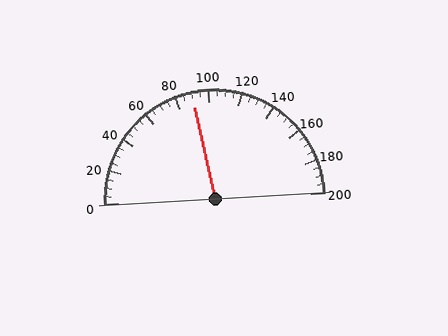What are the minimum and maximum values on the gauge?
The gauge ranges from 0 to 200.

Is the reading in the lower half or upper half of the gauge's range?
The reading is in the lower half of the range (0 to 200).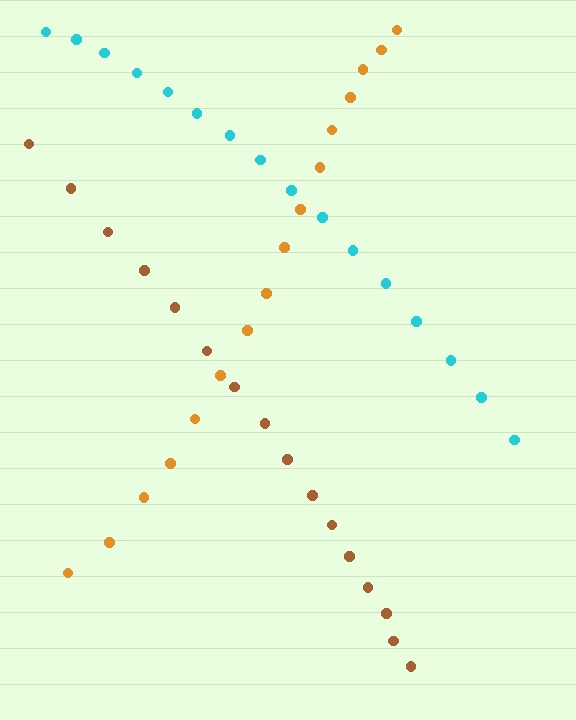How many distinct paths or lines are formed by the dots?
There are 3 distinct paths.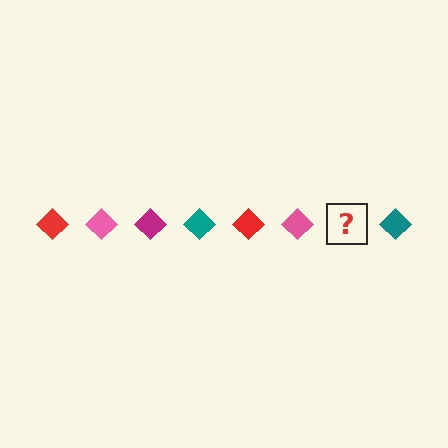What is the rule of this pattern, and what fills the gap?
The rule is that the pattern cycles through red, pink, magenta, teal diamonds. The gap should be filled with a magenta diamond.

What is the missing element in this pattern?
The missing element is a magenta diamond.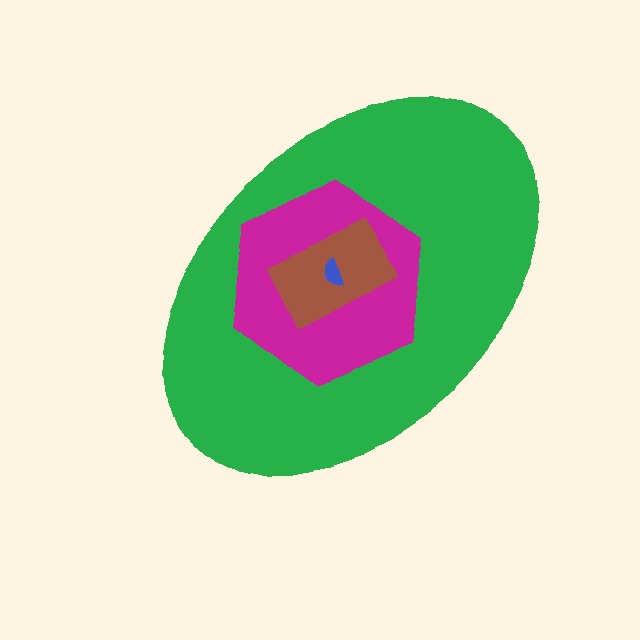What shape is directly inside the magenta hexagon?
The brown rectangle.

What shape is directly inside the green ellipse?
The magenta hexagon.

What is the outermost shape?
The green ellipse.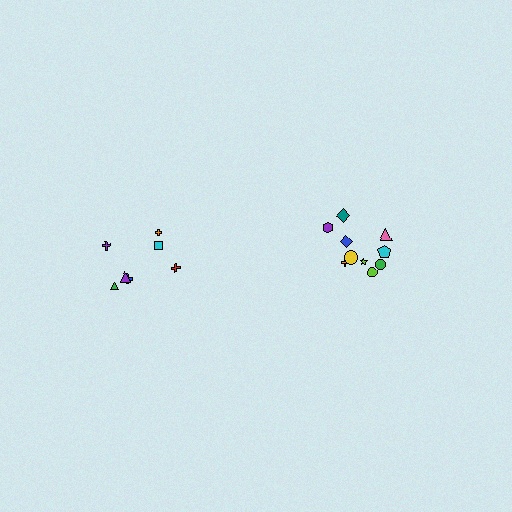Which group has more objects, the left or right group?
The right group.